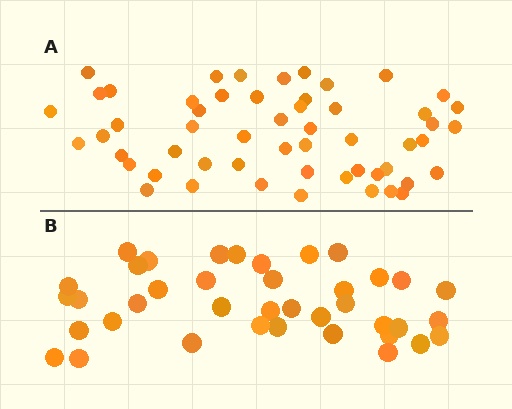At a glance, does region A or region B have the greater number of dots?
Region A (the top region) has more dots.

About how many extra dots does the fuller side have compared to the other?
Region A has approximately 15 more dots than region B.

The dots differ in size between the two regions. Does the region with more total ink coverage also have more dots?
No. Region B has more total ink coverage because its dots are larger, but region A actually contains more individual dots. Total area can be misleading — the number of items is what matters here.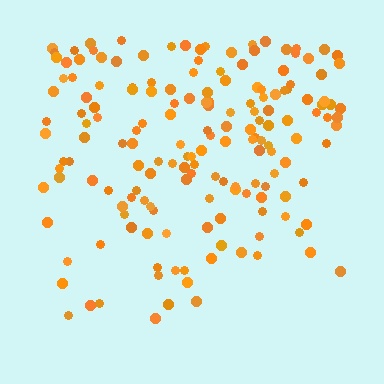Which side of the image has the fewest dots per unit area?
The bottom.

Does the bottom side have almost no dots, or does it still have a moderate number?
Still a moderate number, just noticeably fewer than the top.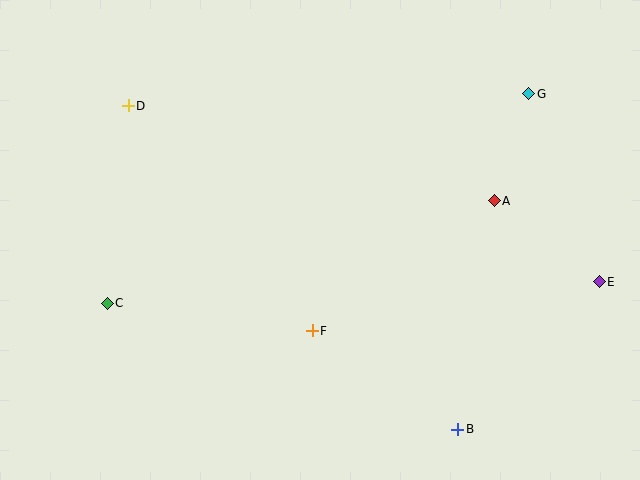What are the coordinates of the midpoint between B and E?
The midpoint between B and E is at (528, 355).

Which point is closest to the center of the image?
Point F at (312, 331) is closest to the center.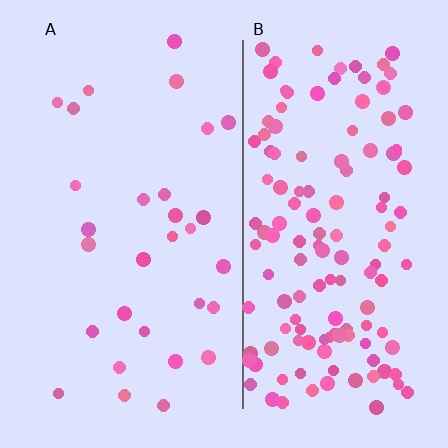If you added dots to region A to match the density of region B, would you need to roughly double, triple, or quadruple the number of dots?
Approximately quadruple.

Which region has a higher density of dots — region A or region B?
B (the right).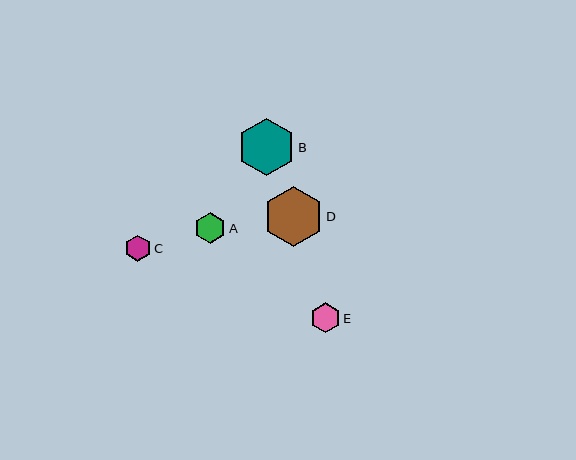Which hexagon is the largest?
Hexagon D is the largest with a size of approximately 60 pixels.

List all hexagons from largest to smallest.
From largest to smallest: D, B, A, E, C.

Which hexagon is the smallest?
Hexagon C is the smallest with a size of approximately 26 pixels.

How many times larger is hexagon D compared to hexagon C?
Hexagon D is approximately 2.3 times the size of hexagon C.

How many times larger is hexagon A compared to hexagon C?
Hexagon A is approximately 1.2 times the size of hexagon C.